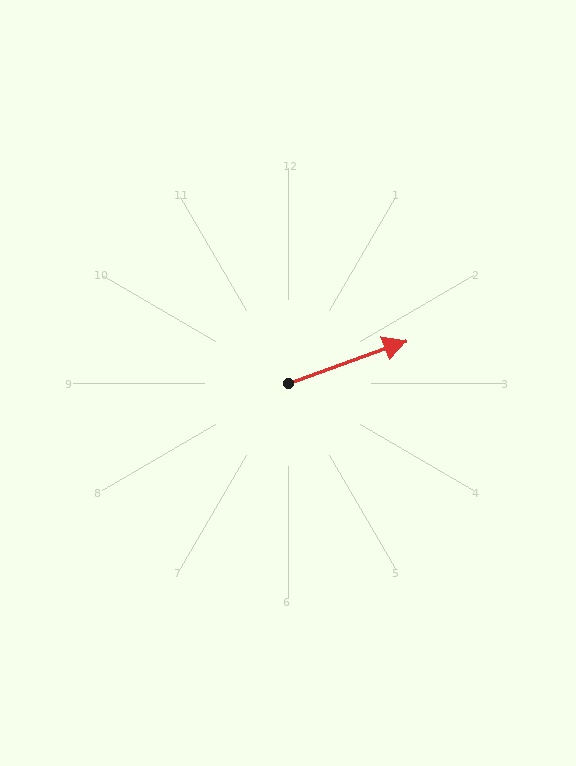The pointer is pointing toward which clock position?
Roughly 2 o'clock.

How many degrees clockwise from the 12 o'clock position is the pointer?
Approximately 70 degrees.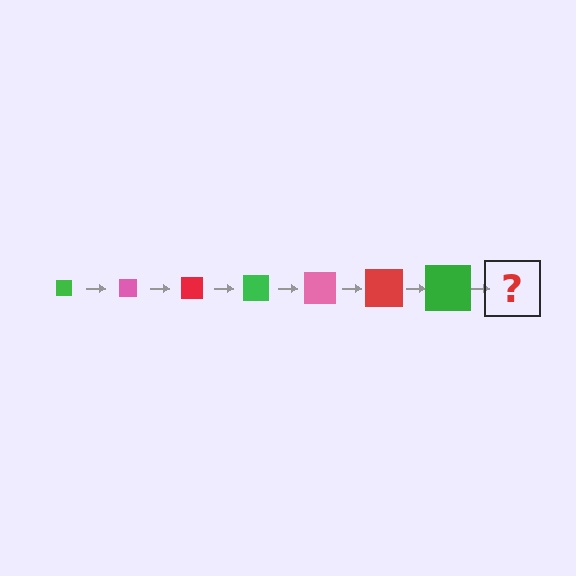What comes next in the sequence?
The next element should be a pink square, larger than the previous one.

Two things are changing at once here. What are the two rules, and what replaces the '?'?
The two rules are that the square grows larger each step and the color cycles through green, pink, and red. The '?' should be a pink square, larger than the previous one.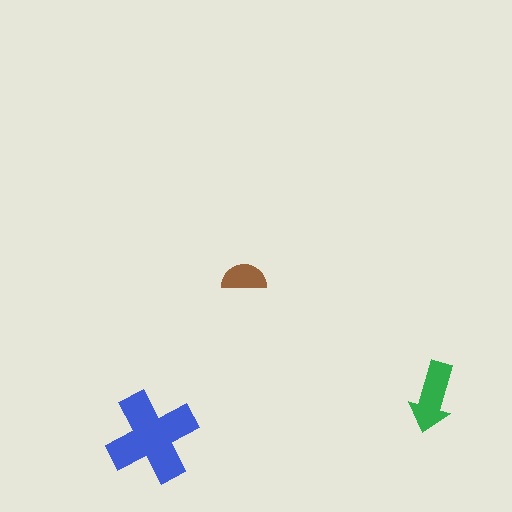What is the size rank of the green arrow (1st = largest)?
2nd.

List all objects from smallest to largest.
The brown semicircle, the green arrow, the blue cross.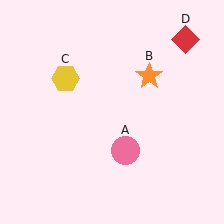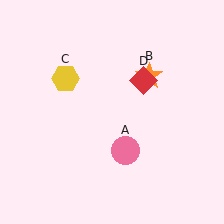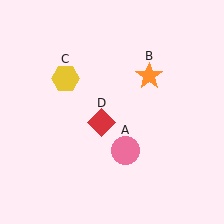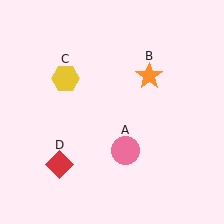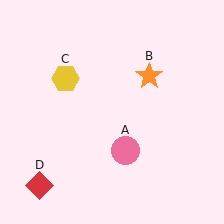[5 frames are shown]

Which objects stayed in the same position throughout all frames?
Pink circle (object A) and orange star (object B) and yellow hexagon (object C) remained stationary.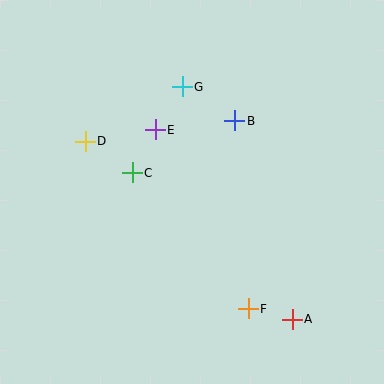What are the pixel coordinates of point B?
Point B is at (235, 121).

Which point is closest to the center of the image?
Point C at (132, 173) is closest to the center.